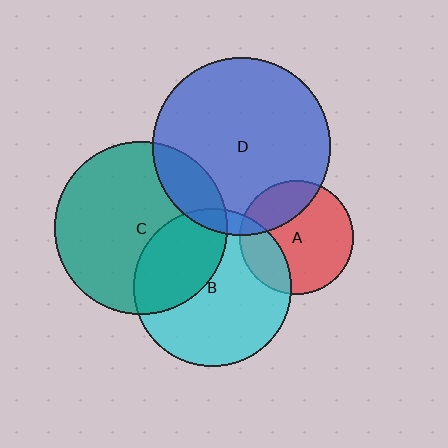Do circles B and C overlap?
Yes.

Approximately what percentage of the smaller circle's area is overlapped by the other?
Approximately 35%.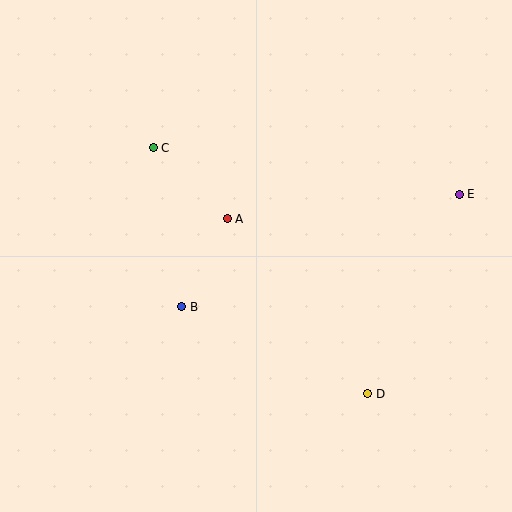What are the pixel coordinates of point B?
Point B is at (182, 307).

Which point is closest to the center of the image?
Point A at (227, 219) is closest to the center.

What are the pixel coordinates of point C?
Point C is at (153, 148).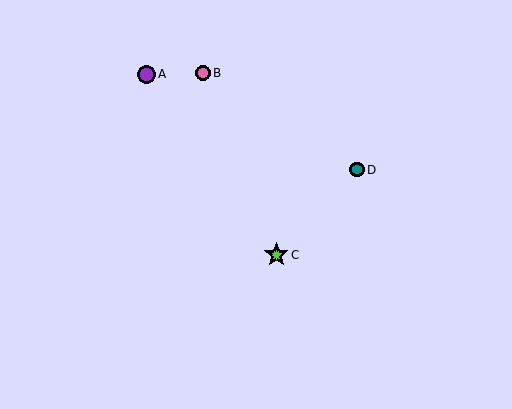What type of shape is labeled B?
Shape B is a pink circle.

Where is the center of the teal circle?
The center of the teal circle is at (357, 170).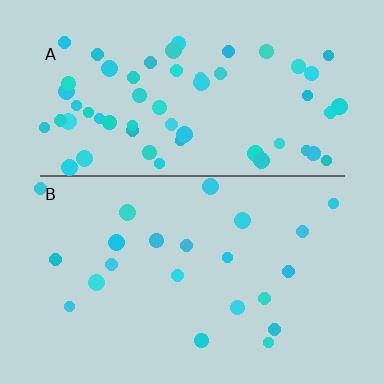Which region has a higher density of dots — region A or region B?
A (the top).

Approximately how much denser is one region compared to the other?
Approximately 2.7× — region A over region B.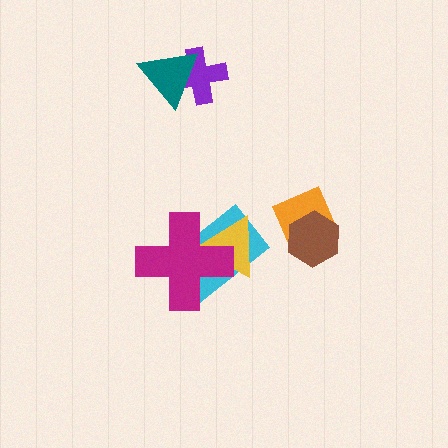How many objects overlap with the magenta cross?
2 objects overlap with the magenta cross.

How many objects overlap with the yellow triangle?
2 objects overlap with the yellow triangle.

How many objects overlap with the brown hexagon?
1 object overlaps with the brown hexagon.